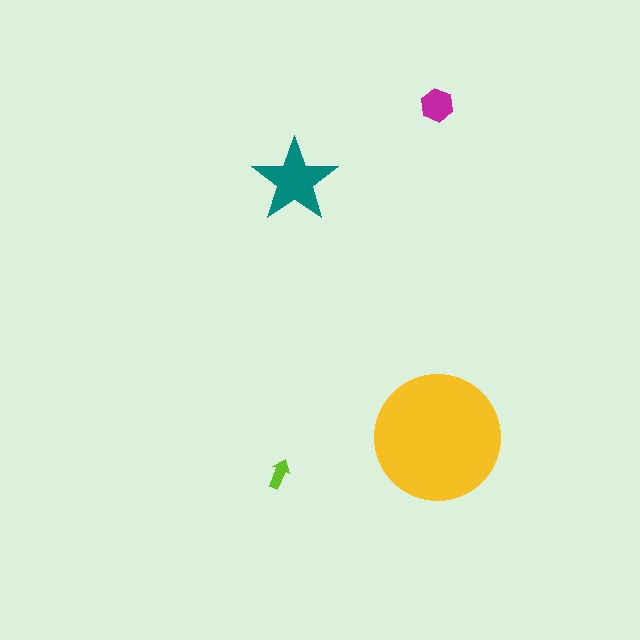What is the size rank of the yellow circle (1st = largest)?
1st.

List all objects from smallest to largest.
The lime arrow, the magenta hexagon, the teal star, the yellow circle.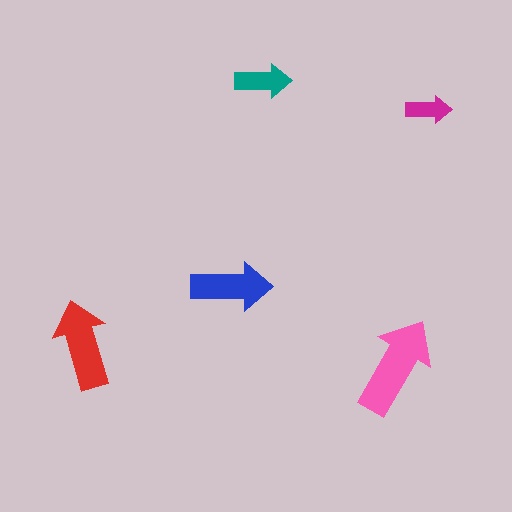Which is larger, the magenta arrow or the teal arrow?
The teal one.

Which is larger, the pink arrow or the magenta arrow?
The pink one.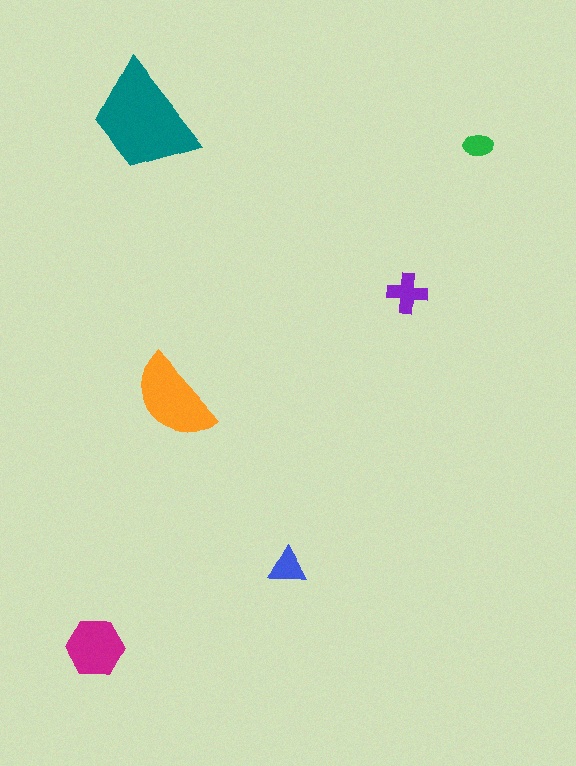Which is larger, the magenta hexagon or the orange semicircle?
The orange semicircle.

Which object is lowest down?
The magenta hexagon is bottommost.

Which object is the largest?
The teal trapezoid.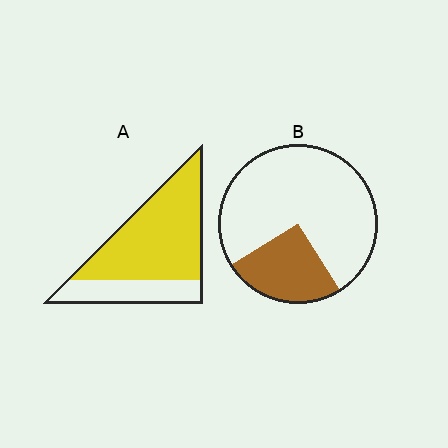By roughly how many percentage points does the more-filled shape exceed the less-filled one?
By roughly 45 percentage points (A over B).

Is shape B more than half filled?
No.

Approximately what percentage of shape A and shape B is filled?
A is approximately 70% and B is approximately 25%.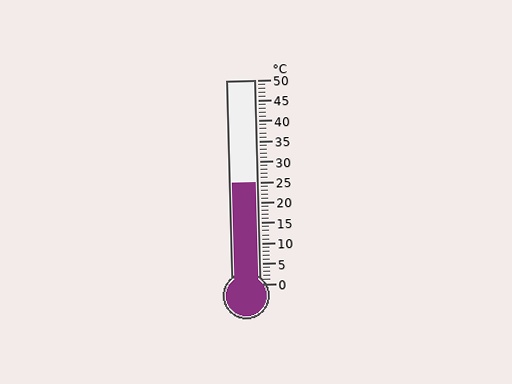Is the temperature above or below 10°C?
The temperature is above 10°C.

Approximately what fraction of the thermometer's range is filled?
The thermometer is filled to approximately 50% of its range.